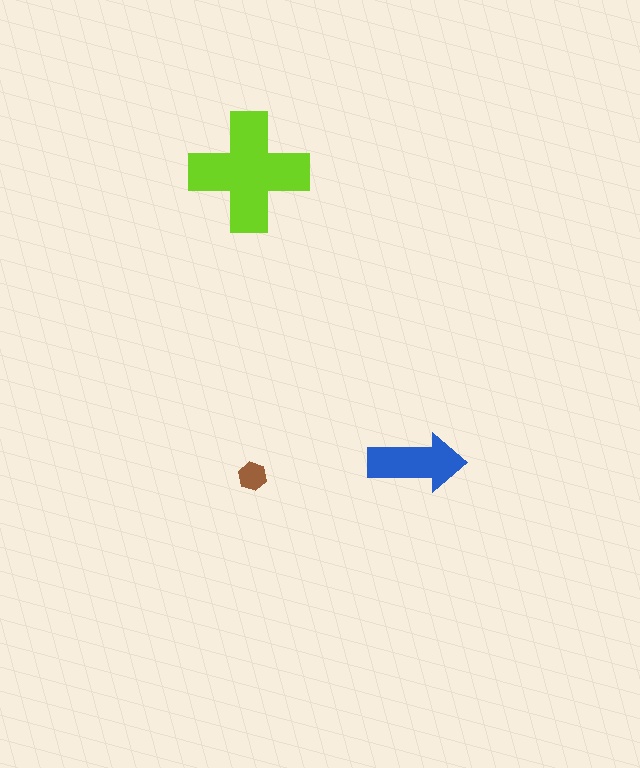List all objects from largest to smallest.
The lime cross, the blue arrow, the brown hexagon.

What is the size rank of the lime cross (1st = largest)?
1st.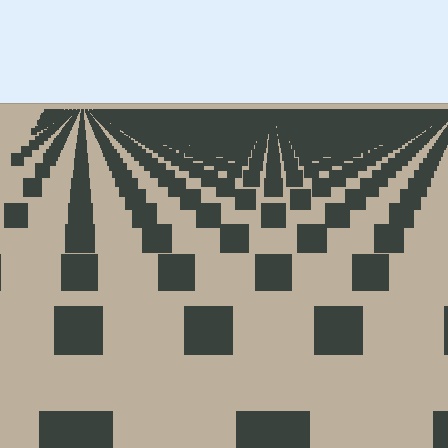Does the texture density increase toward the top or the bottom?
Density increases toward the top.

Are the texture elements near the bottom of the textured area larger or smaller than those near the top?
Larger. Near the bottom, elements are closer to the viewer and appear at a bigger on-screen size.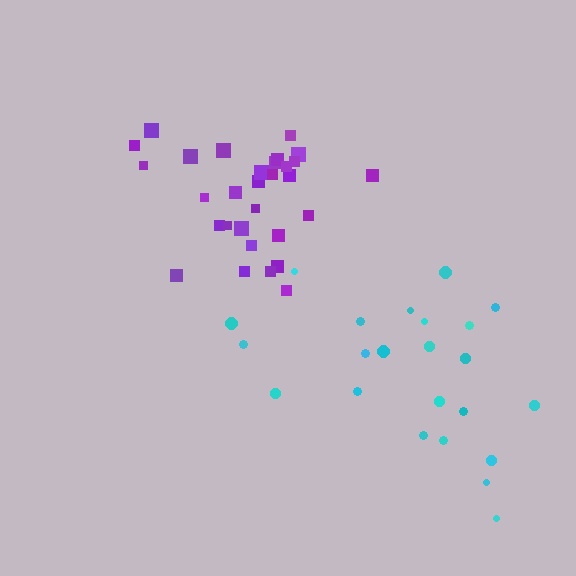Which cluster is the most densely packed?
Purple.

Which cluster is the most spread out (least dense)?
Cyan.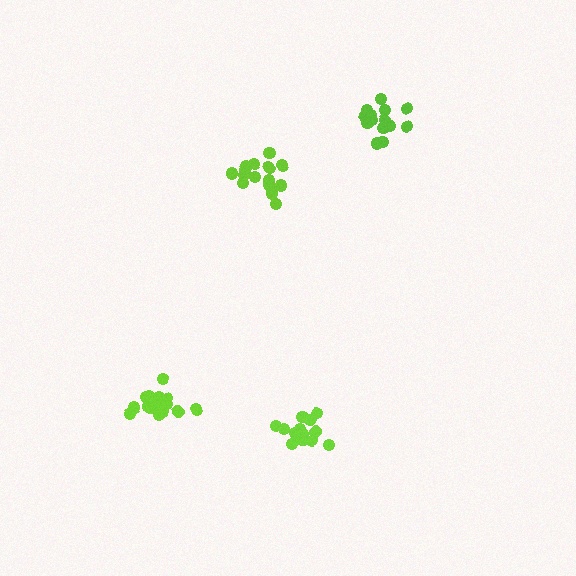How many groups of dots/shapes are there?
There are 4 groups.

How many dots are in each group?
Group 1: 18 dots, Group 2: 17 dots, Group 3: 16 dots, Group 4: 14 dots (65 total).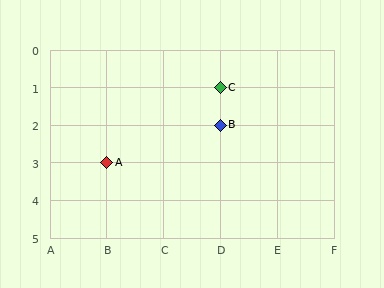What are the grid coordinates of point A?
Point A is at grid coordinates (B, 3).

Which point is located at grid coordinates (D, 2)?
Point B is at (D, 2).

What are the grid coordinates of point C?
Point C is at grid coordinates (D, 1).